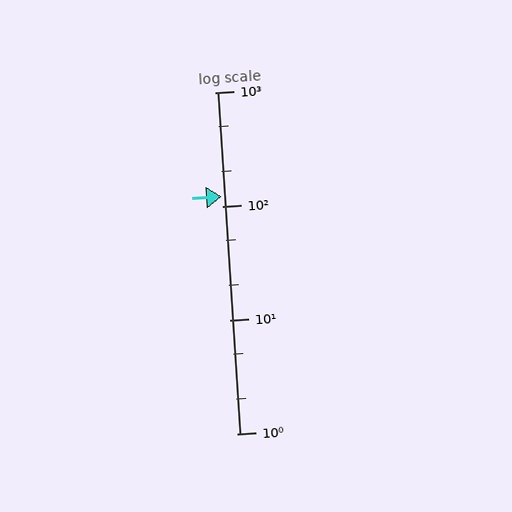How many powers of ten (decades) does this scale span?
The scale spans 3 decades, from 1 to 1000.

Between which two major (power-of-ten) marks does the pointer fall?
The pointer is between 100 and 1000.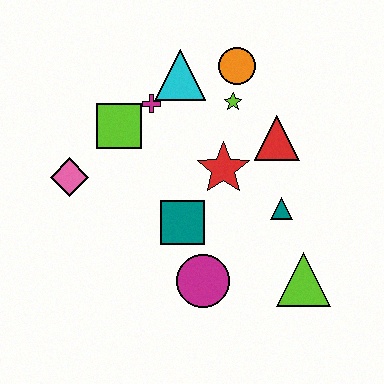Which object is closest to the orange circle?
The lime star is closest to the orange circle.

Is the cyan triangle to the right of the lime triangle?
No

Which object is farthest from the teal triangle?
The pink diamond is farthest from the teal triangle.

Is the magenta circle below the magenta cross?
Yes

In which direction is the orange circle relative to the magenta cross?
The orange circle is to the right of the magenta cross.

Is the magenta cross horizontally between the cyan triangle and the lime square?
Yes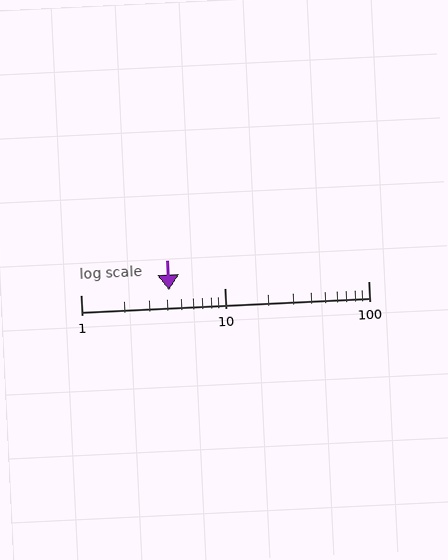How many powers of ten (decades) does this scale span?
The scale spans 2 decades, from 1 to 100.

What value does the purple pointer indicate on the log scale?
The pointer indicates approximately 4.1.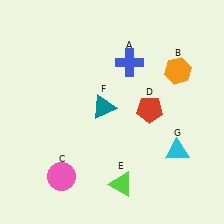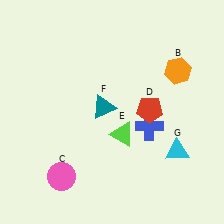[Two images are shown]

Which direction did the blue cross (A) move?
The blue cross (A) moved down.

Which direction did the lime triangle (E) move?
The lime triangle (E) moved up.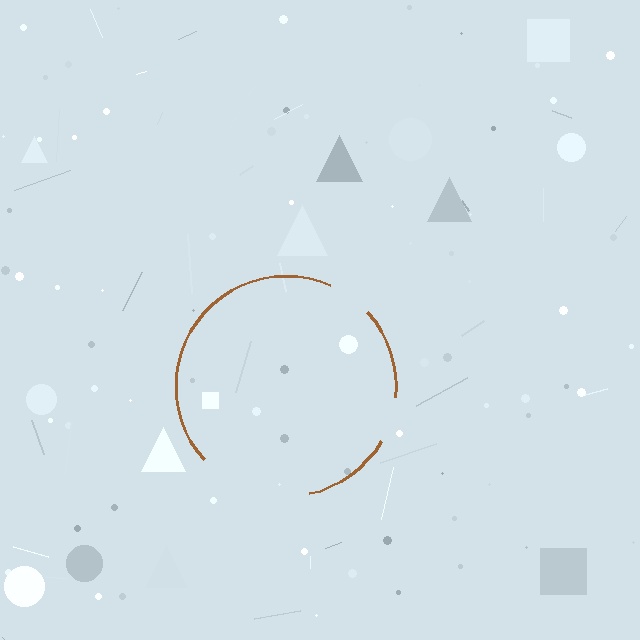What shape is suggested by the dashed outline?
The dashed outline suggests a circle.